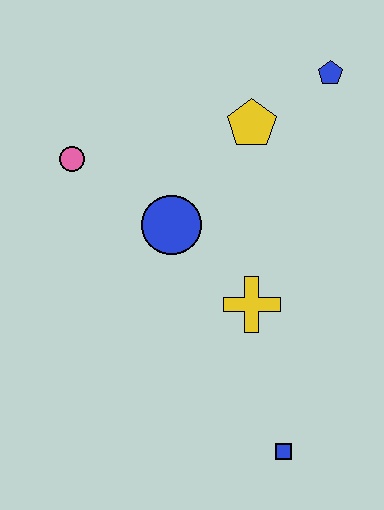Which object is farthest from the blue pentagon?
The blue square is farthest from the blue pentagon.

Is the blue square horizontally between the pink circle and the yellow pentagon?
No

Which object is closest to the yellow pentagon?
The blue pentagon is closest to the yellow pentagon.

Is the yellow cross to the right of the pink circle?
Yes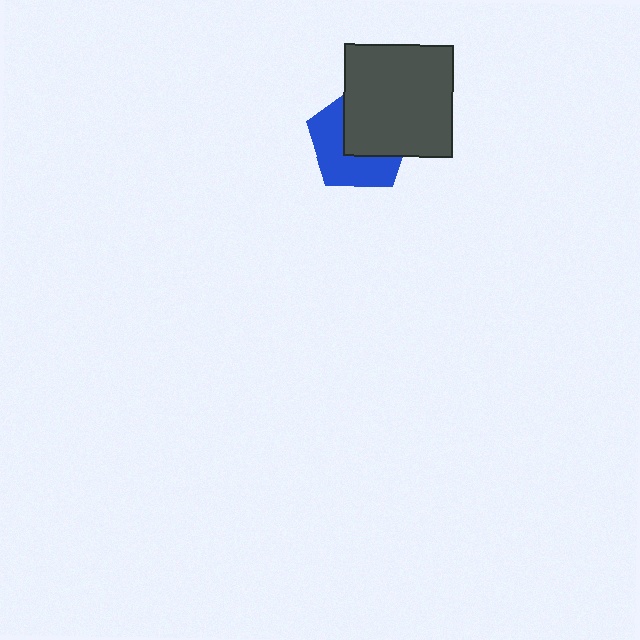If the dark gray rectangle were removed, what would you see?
You would see the complete blue pentagon.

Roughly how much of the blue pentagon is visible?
About half of it is visible (roughly 50%).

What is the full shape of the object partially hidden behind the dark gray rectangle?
The partially hidden object is a blue pentagon.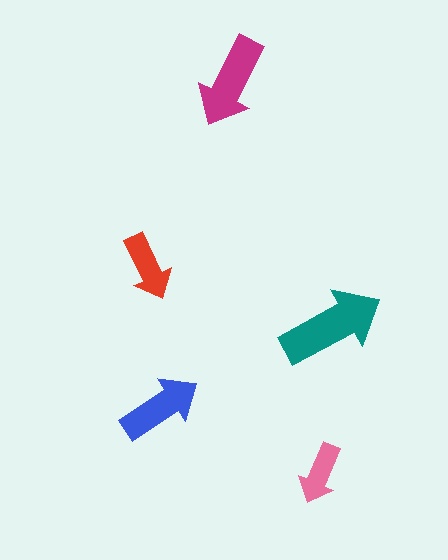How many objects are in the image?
There are 5 objects in the image.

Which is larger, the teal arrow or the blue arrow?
The teal one.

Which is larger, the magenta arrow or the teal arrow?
The teal one.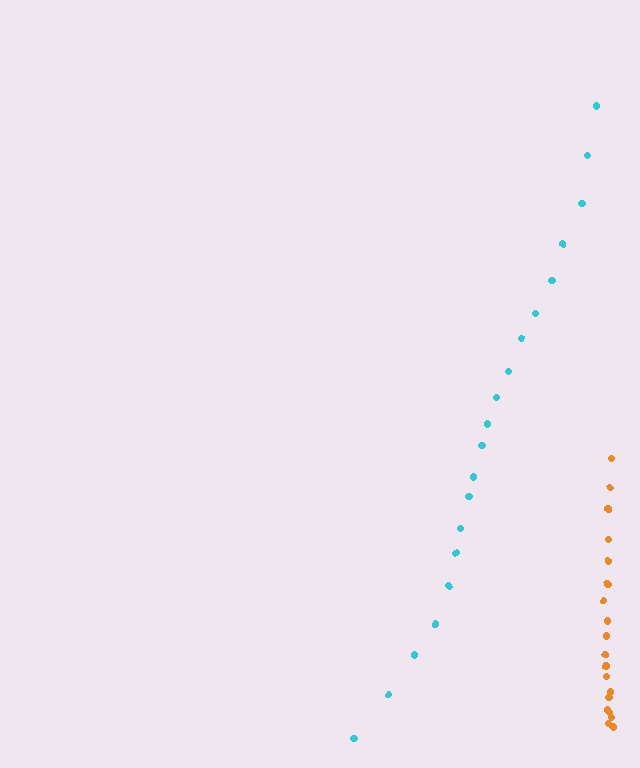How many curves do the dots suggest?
There are 2 distinct paths.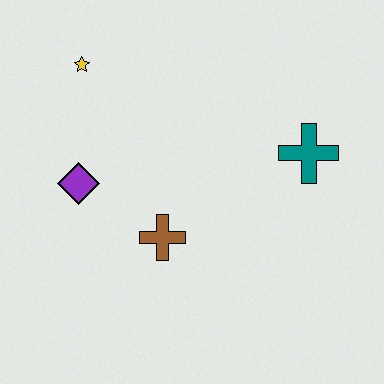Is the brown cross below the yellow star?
Yes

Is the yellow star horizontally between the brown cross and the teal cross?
No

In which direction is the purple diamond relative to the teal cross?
The purple diamond is to the left of the teal cross.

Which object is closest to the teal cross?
The brown cross is closest to the teal cross.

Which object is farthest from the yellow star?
The teal cross is farthest from the yellow star.